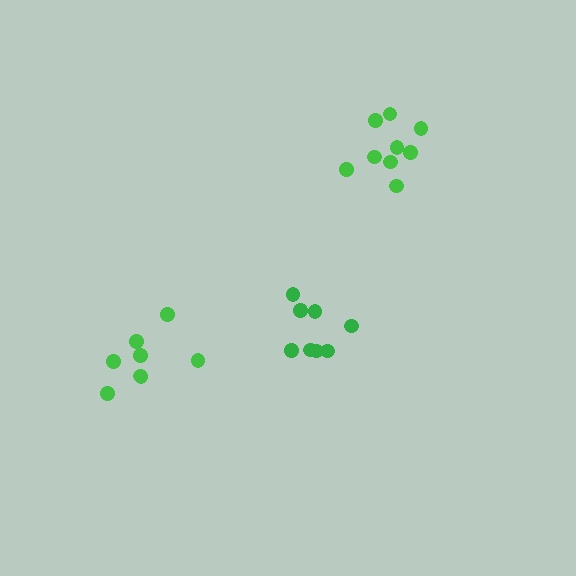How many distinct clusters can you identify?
There are 3 distinct clusters.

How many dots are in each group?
Group 1: 9 dots, Group 2: 8 dots, Group 3: 8 dots (25 total).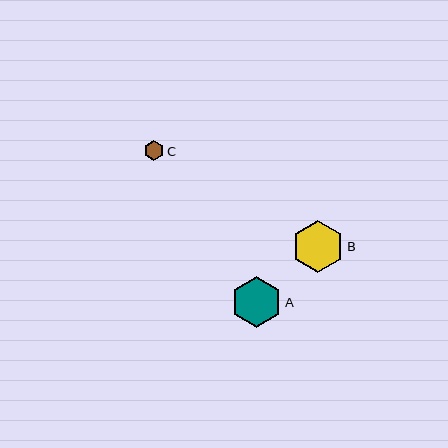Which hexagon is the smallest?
Hexagon C is the smallest with a size of approximately 20 pixels.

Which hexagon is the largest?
Hexagon B is the largest with a size of approximately 52 pixels.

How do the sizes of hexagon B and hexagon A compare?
Hexagon B and hexagon A are approximately the same size.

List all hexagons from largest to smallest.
From largest to smallest: B, A, C.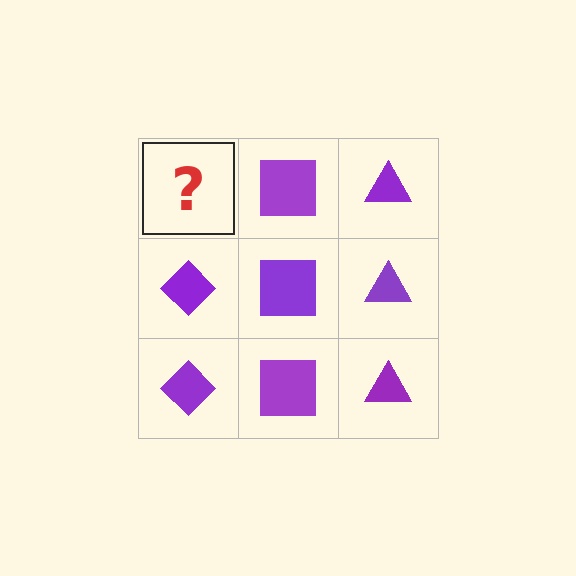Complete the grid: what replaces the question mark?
The question mark should be replaced with a purple diamond.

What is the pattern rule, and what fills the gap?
The rule is that each column has a consistent shape. The gap should be filled with a purple diamond.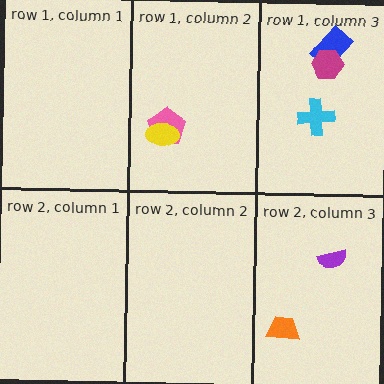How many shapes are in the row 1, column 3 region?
3.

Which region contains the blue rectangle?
The row 1, column 3 region.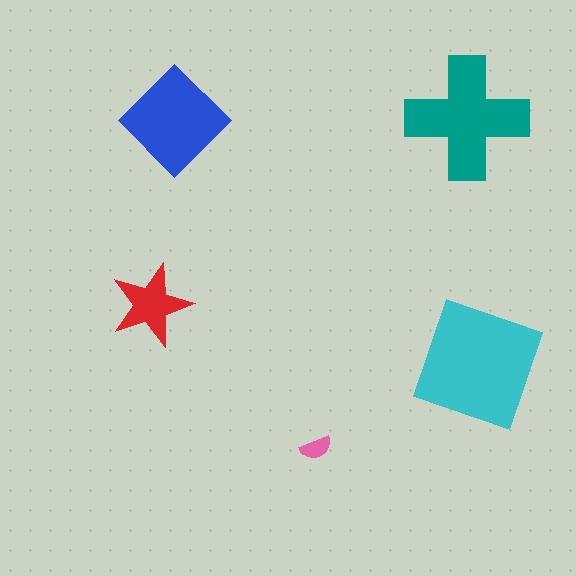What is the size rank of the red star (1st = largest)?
4th.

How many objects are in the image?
There are 5 objects in the image.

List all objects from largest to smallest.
The cyan square, the teal cross, the blue diamond, the red star, the pink semicircle.